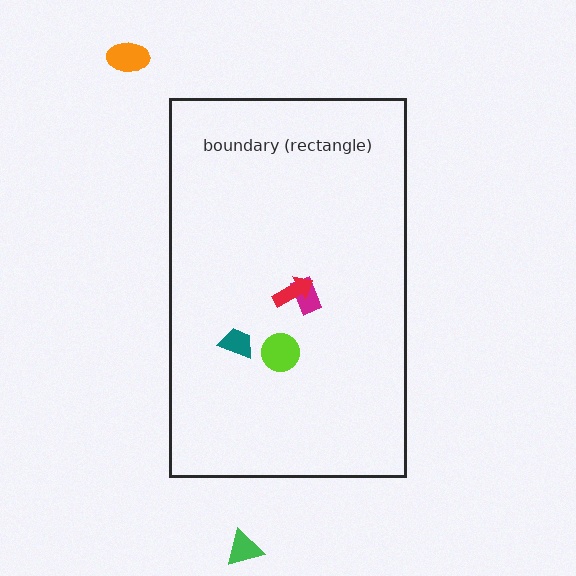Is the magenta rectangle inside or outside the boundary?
Inside.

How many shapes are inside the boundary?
4 inside, 2 outside.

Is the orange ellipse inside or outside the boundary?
Outside.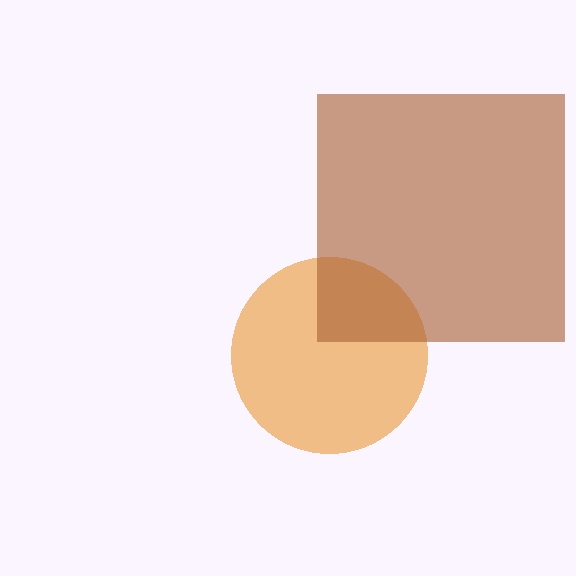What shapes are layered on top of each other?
The layered shapes are: an orange circle, a brown square.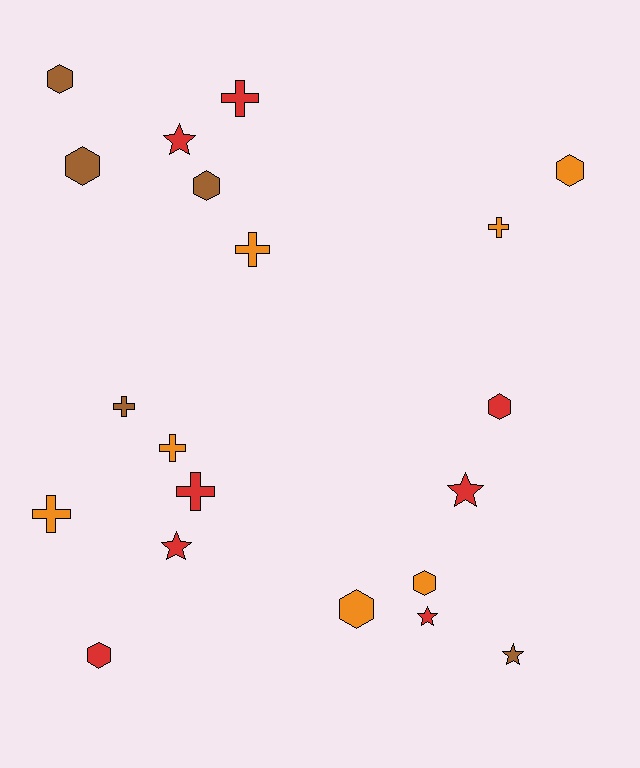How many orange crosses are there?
There are 4 orange crosses.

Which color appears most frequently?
Red, with 8 objects.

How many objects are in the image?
There are 20 objects.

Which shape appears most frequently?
Hexagon, with 8 objects.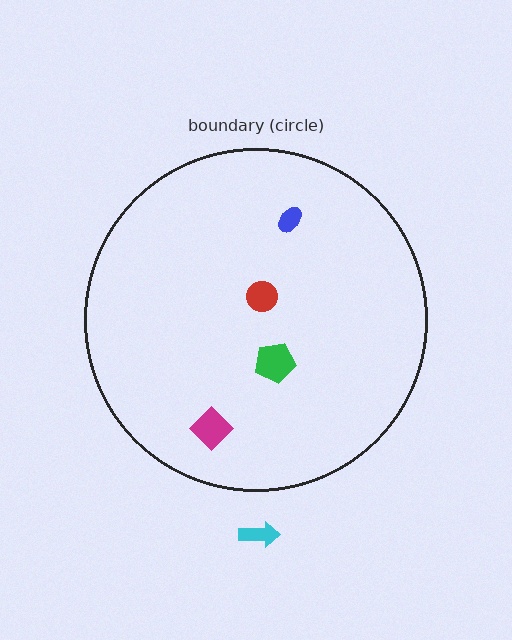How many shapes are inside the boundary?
4 inside, 1 outside.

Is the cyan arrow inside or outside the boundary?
Outside.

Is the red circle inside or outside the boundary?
Inside.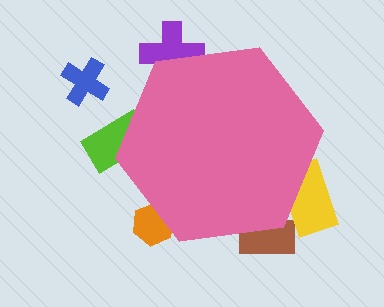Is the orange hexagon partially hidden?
Yes, the orange hexagon is partially hidden behind the pink hexagon.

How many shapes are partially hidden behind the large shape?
5 shapes are partially hidden.